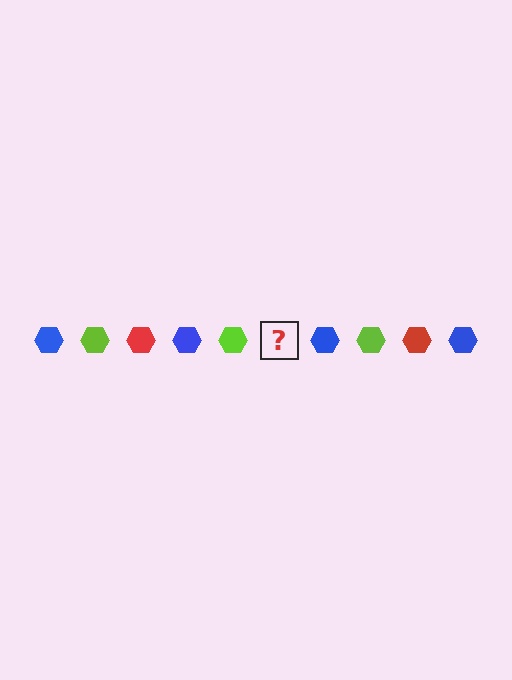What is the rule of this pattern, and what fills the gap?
The rule is that the pattern cycles through blue, lime, red hexagons. The gap should be filled with a red hexagon.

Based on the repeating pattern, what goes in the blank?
The blank should be a red hexagon.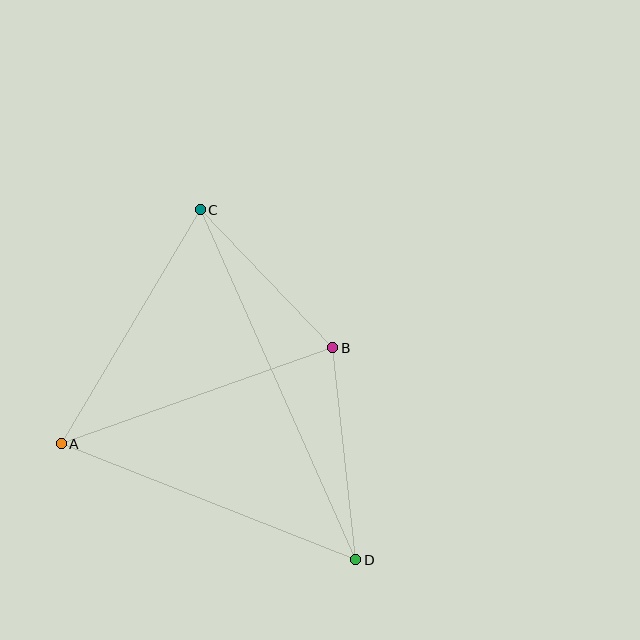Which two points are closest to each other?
Points B and C are closest to each other.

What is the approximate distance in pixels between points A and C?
The distance between A and C is approximately 272 pixels.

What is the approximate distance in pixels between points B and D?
The distance between B and D is approximately 213 pixels.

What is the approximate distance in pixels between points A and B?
The distance between A and B is approximately 288 pixels.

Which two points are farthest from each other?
Points C and D are farthest from each other.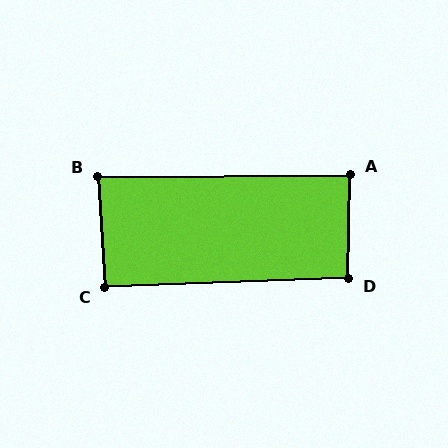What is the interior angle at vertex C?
Approximately 91 degrees (approximately right).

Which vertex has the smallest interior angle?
B, at approximately 87 degrees.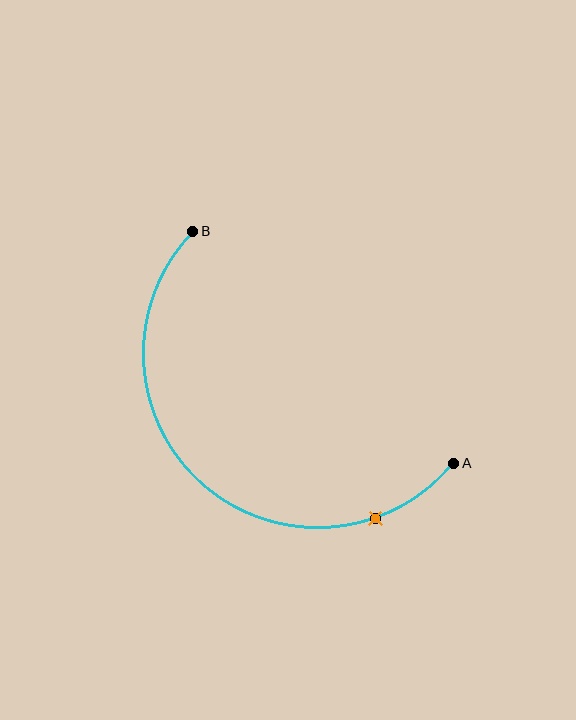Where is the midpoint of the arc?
The arc midpoint is the point on the curve farthest from the straight line joining A and B. It sits below and to the left of that line.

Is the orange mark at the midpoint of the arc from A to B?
No. The orange mark lies on the arc but is closer to endpoint A. The arc midpoint would be at the point on the curve equidistant along the arc from both A and B.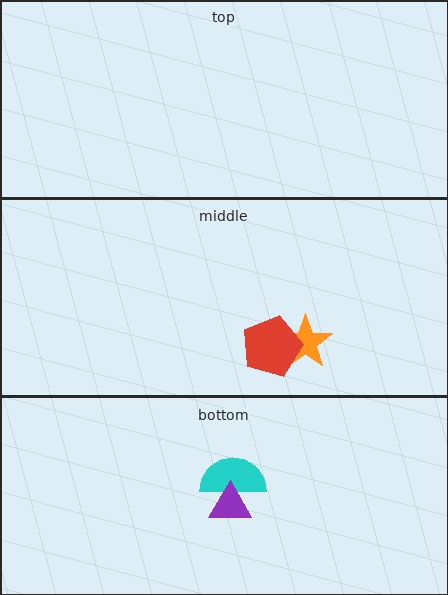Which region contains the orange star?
The middle region.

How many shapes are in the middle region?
2.